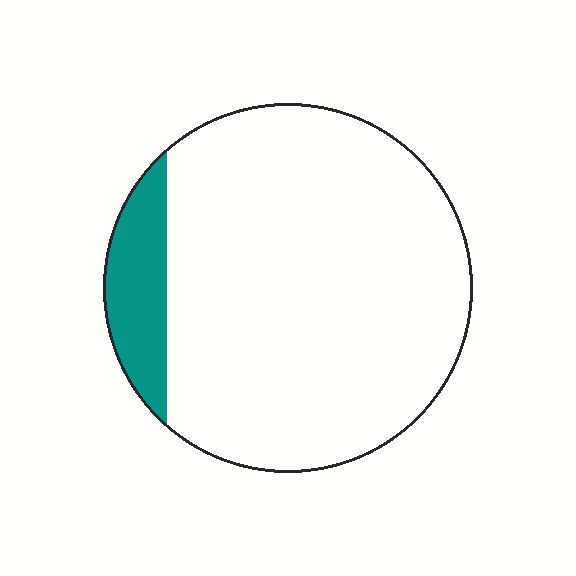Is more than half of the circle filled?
No.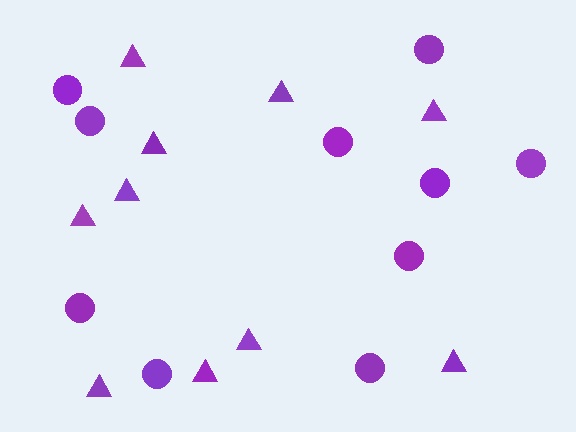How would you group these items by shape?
There are 2 groups: one group of circles (10) and one group of triangles (10).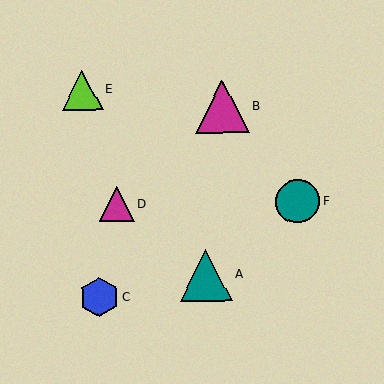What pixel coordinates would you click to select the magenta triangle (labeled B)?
Click at (222, 106) to select the magenta triangle B.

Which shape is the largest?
The magenta triangle (labeled B) is the largest.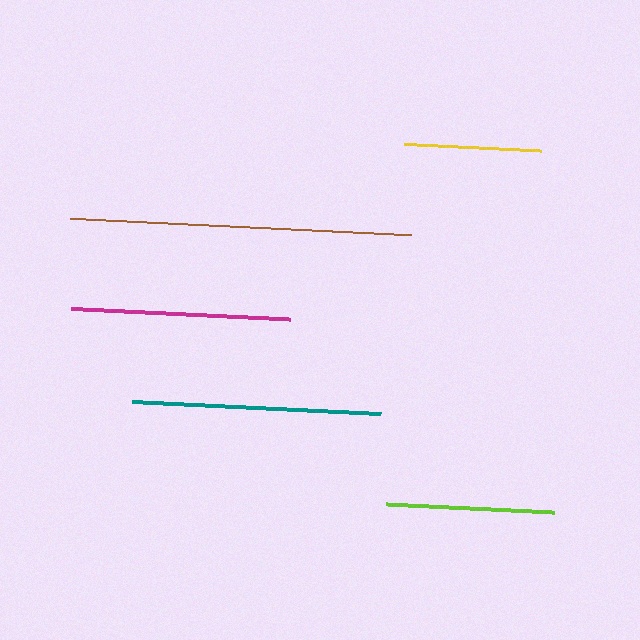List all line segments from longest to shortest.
From longest to shortest: brown, teal, magenta, lime, yellow.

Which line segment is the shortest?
The yellow line is the shortest at approximately 138 pixels.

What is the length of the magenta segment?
The magenta segment is approximately 219 pixels long.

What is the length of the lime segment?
The lime segment is approximately 168 pixels long.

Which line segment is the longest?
The brown line is the longest at approximately 342 pixels.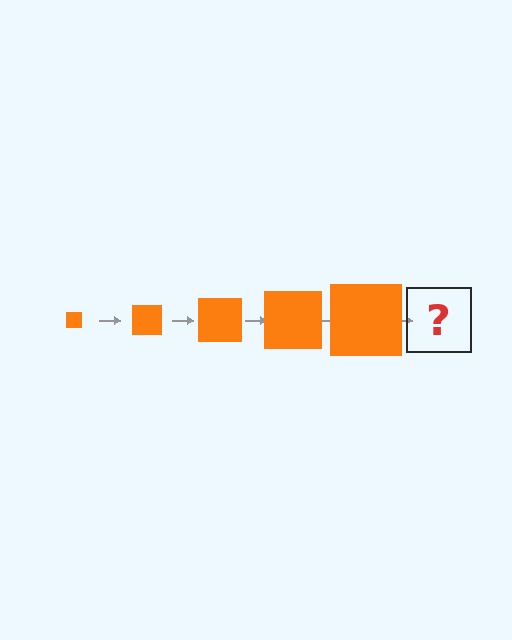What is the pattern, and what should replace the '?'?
The pattern is that the square gets progressively larger each step. The '?' should be an orange square, larger than the previous one.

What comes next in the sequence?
The next element should be an orange square, larger than the previous one.